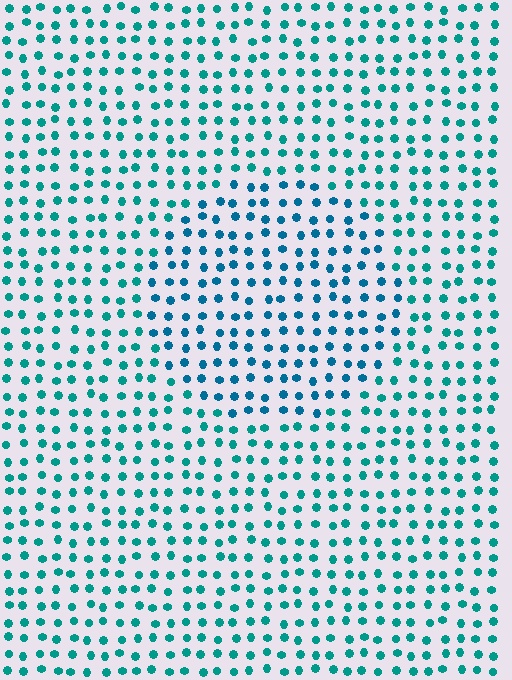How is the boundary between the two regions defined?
The boundary is defined purely by a slight shift in hue (about 23 degrees). Spacing, size, and orientation are identical on both sides.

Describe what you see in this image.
The image is filled with small teal elements in a uniform arrangement. A circle-shaped region is visible where the elements are tinted to a slightly different hue, forming a subtle color boundary.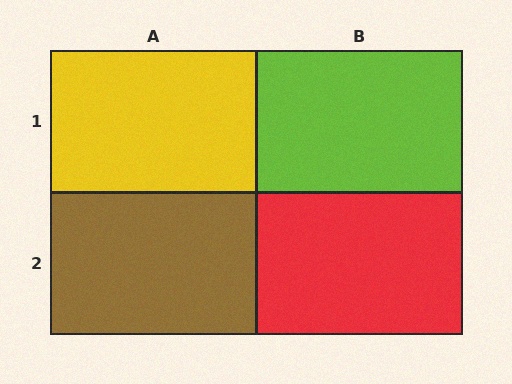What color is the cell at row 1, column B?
Lime.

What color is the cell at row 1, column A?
Yellow.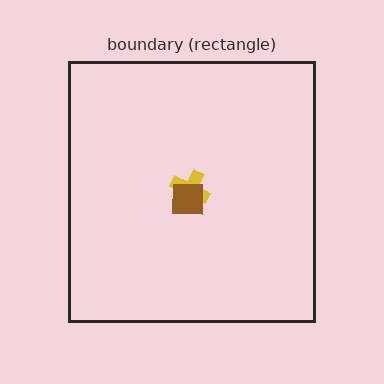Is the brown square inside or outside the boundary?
Inside.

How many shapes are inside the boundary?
2 inside, 0 outside.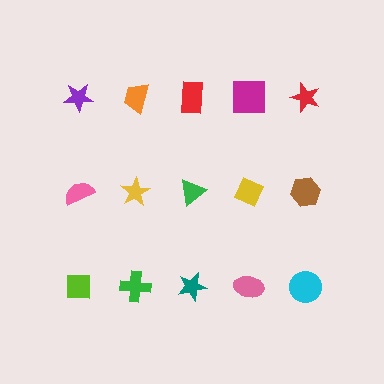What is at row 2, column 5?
A brown hexagon.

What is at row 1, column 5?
A red star.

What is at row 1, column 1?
A purple star.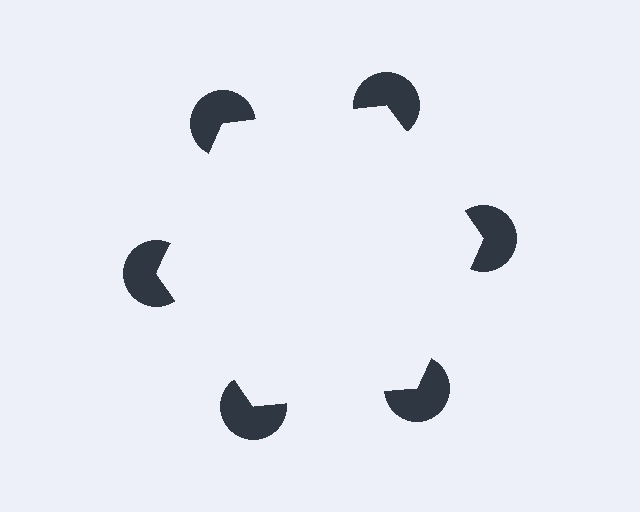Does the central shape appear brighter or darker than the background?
It typically appears slightly brighter than the background, even though no actual brightness change is drawn.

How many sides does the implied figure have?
6 sides.